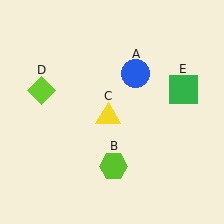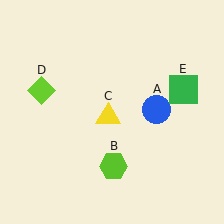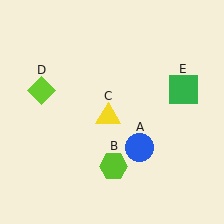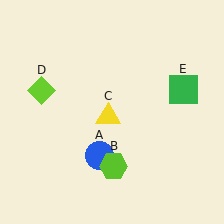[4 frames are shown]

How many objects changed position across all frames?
1 object changed position: blue circle (object A).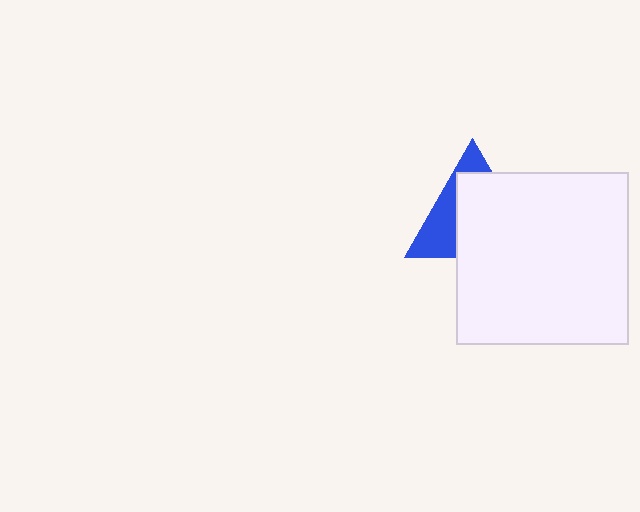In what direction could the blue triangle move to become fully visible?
The blue triangle could move toward the upper-left. That would shift it out from behind the white square entirely.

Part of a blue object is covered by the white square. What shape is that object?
It is a triangle.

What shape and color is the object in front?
The object in front is a white square.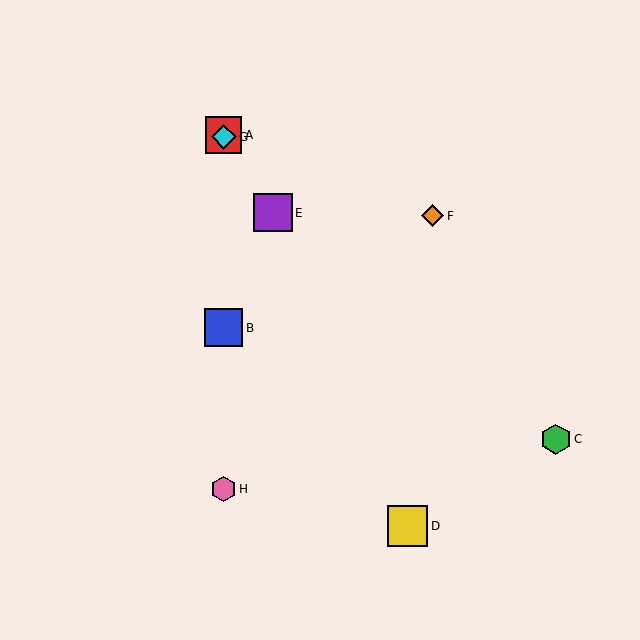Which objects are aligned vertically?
Objects A, B, G, H are aligned vertically.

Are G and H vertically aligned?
Yes, both are at x≈224.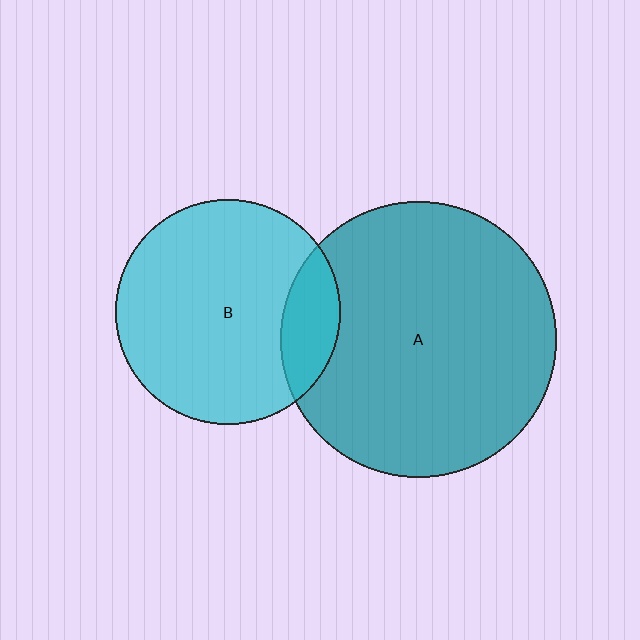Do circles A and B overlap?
Yes.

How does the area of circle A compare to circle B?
Approximately 1.5 times.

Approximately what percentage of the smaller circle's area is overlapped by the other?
Approximately 15%.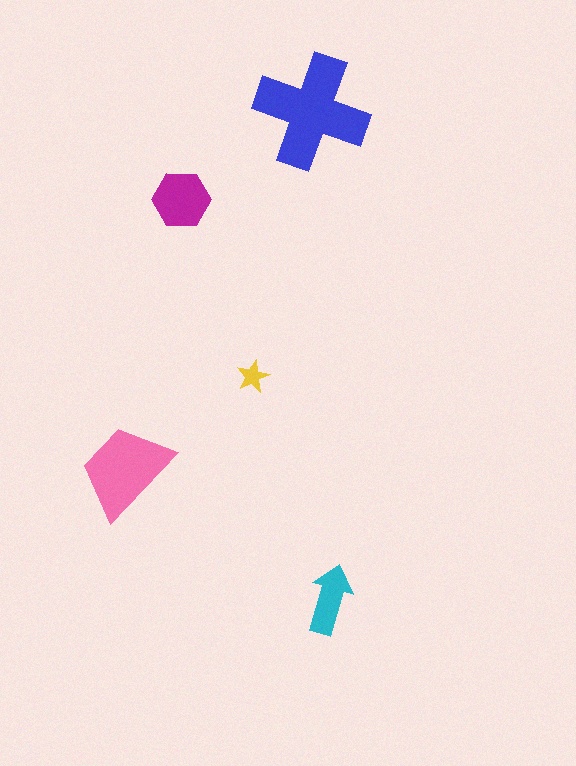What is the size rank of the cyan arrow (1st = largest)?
4th.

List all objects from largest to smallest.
The blue cross, the pink trapezoid, the magenta hexagon, the cyan arrow, the yellow star.